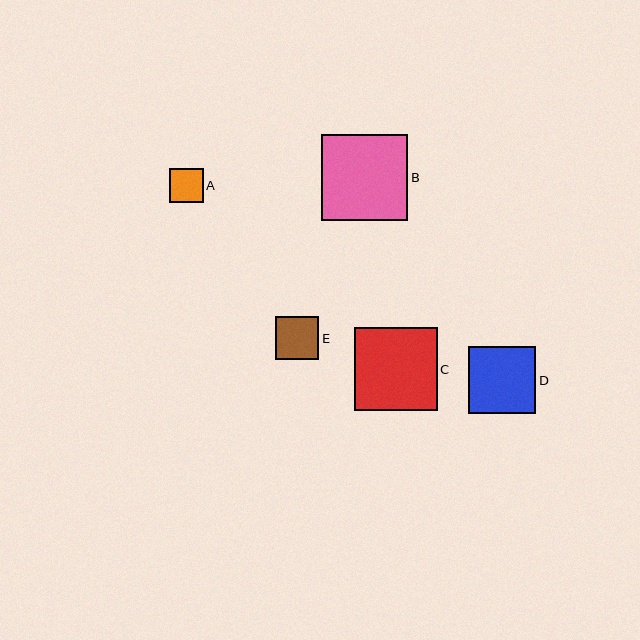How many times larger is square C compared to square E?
Square C is approximately 1.9 times the size of square E.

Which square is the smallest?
Square A is the smallest with a size of approximately 34 pixels.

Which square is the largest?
Square B is the largest with a size of approximately 86 pixels.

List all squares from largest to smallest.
From largest to smallest: B, C, D, E, A.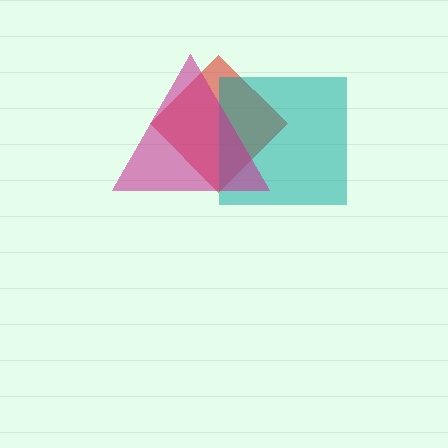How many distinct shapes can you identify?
There are 3 distinct shapes: a red diamond, a teal square, a magenta triangle.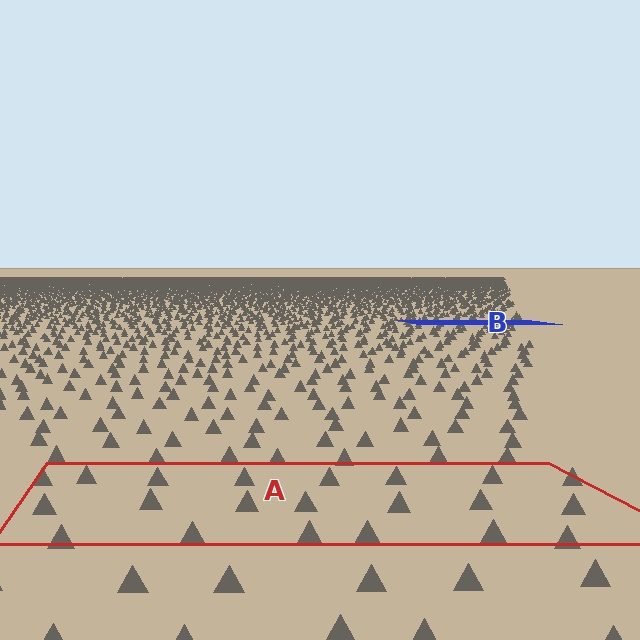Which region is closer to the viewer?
Region A is closer. The texture elements there are larger and more spread out.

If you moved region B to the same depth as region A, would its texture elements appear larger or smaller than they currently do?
They would appear larger. At a closer depth, the same texture elements are projected at a bigger on-screen size.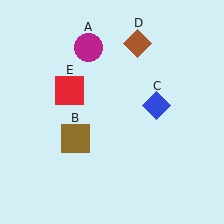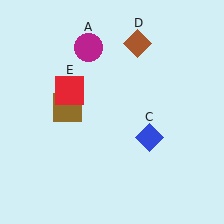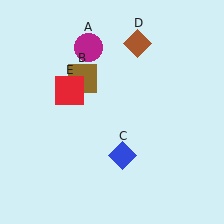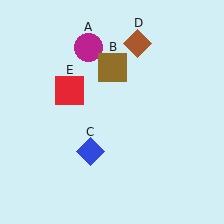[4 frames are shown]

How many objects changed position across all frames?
2 objects changed position: brown square (object B), blue diamond (object C).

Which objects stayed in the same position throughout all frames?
Magenta circle (object A) and brown diamond (object D) and red square (object E) remained stationary.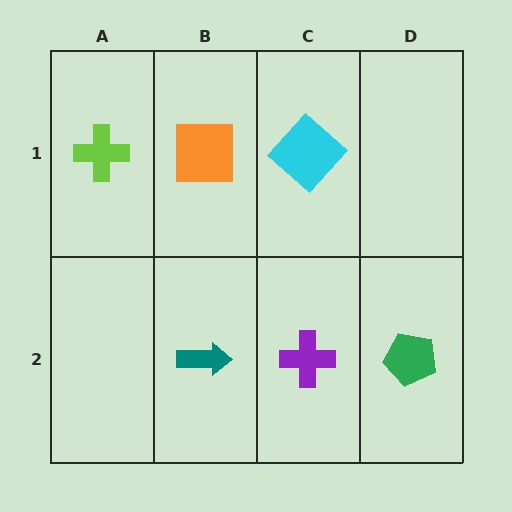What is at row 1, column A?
A lime cross.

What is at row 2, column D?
A green pentagon.